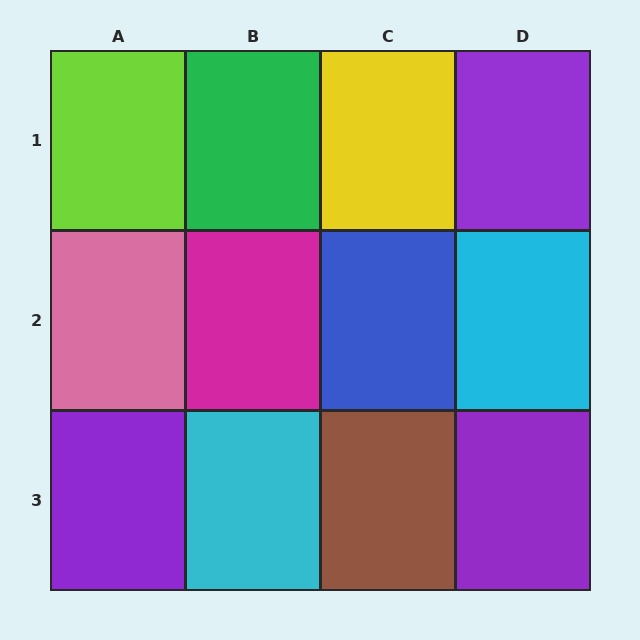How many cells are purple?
3 cells are purple.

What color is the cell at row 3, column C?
Brown.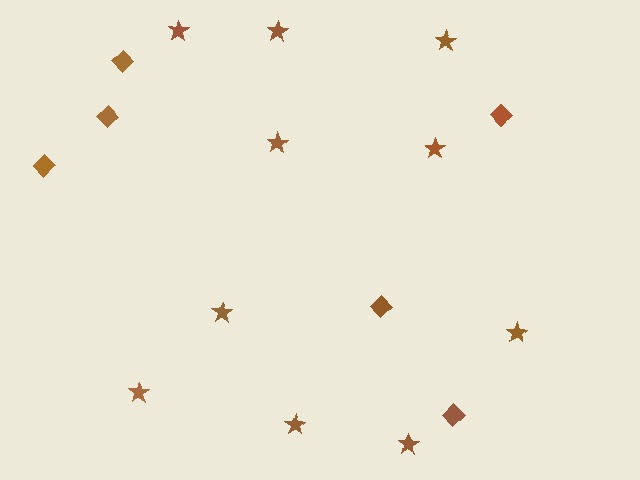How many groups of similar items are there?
There are 2 groups: one group of stars (10) and one group of diamonds (6).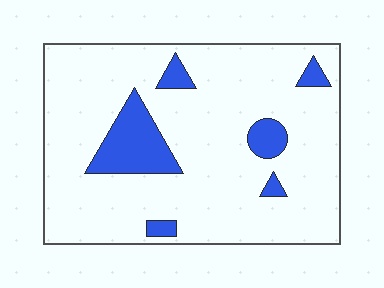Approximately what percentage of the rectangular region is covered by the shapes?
Approximately 15%.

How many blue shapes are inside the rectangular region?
6.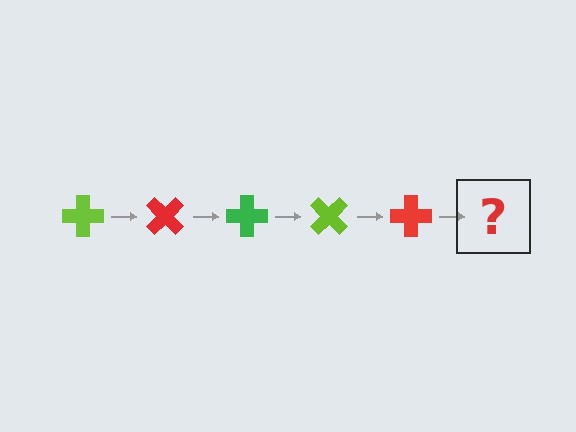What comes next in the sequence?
The next element should be a green cross, rotated 225 degrees from the start.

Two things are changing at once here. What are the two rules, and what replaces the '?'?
The two rules are that it rotates 45 degrees each step and the color cycles through lime, red, and green. The '?' should be a green cross, rotated 225 degrees from the start.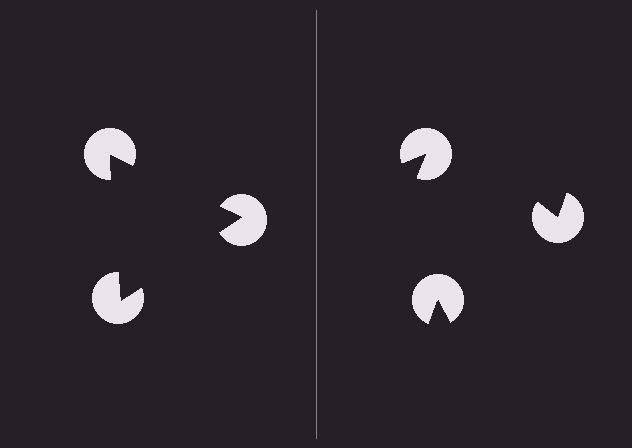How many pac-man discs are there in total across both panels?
6 — 3 on each side.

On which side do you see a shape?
An illusory triangle appears on the left side. On the right side the wedge cuts are rotated, so no coherent shape forms.